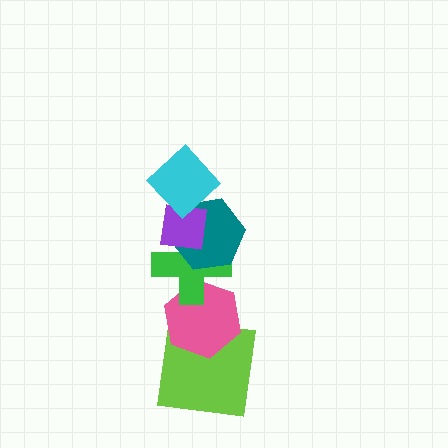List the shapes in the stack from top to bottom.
From top to bottom: the cyan diamond, the purple square, the teal hexagon, the green cross, the pink hexagon, the lime square.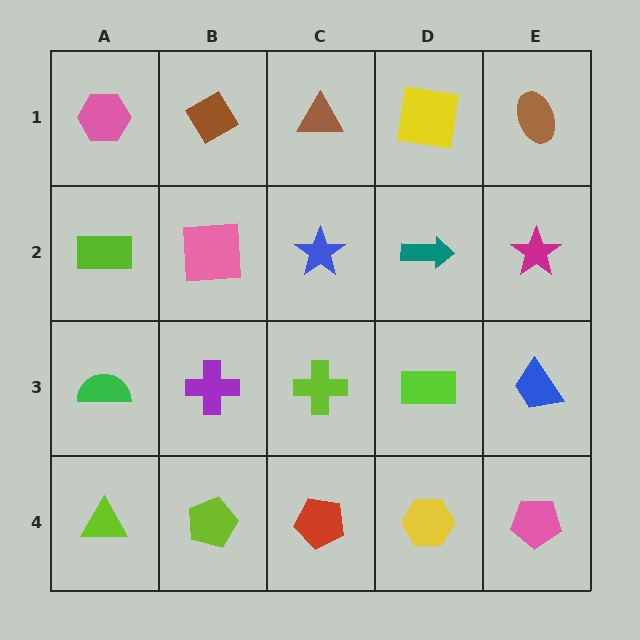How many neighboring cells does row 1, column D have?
3.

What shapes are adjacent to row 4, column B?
A purple cross (row 3, column B), a lime triangle (row 4, column A), a red pentagon (row 4, column C).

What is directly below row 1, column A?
A lime rectangle.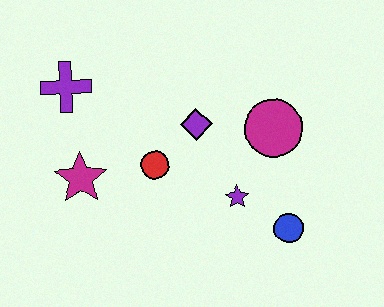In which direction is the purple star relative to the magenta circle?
The purple star is below the magenta circle.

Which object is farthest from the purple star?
The purple cross is farthest from the purple star.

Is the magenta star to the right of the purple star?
No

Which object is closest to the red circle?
The purple diamond is closest to the red circle.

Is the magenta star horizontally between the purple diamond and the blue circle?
No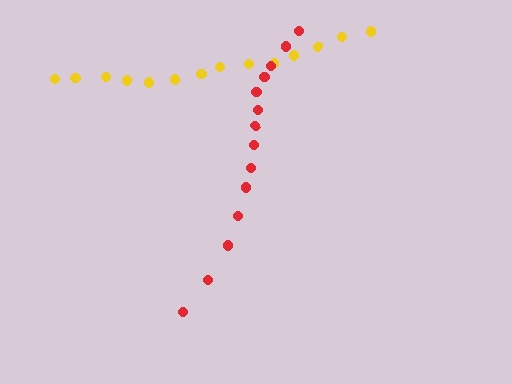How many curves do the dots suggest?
There are 2 distinct paths.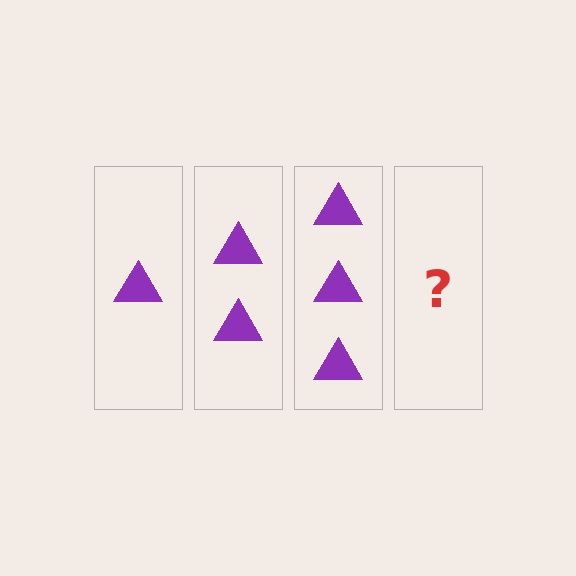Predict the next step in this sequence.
The next step is 4 triangles.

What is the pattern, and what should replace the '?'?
The pattern is that each step adds one more triangle. The '?' should be 4 triangles.